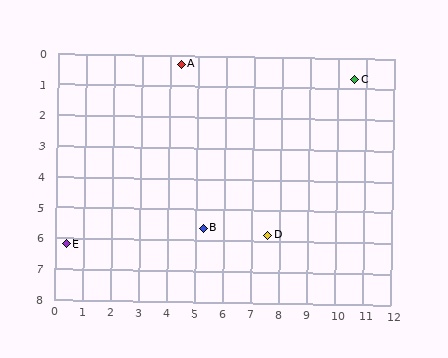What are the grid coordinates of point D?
Point D is at approximately (7.6, 5.8).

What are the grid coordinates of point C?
Point C is at approximately (10.6, 0.7).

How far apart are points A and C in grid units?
Points A and C are about 6.2 grid units apart.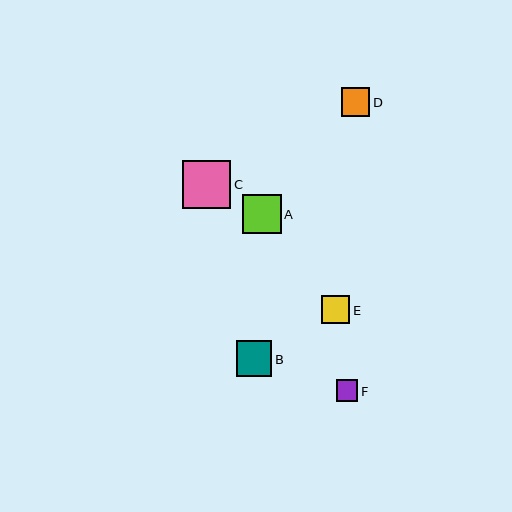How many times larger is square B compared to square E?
Square B is approximately 1.3 times the size of square E.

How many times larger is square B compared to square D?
Square B is approximately 1.3 times the size of square D.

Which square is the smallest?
Square F is the smallest with a size of approximately 22 pixels.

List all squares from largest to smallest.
From largest to smallest: C, A, B, E, D, F.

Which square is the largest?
Square C is the largest with a size of approximately 48 pixels.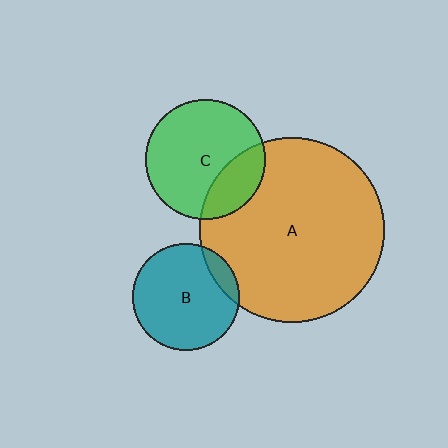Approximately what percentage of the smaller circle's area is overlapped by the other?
Approximately 25%.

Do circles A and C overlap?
Yes.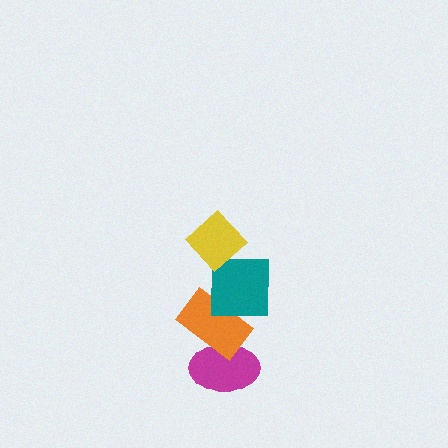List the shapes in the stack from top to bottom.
From top to bottom: the yellow diamond, the teal square, the orange rectangle, the magenta ellipse.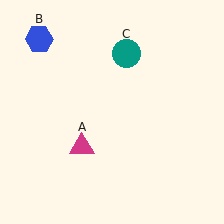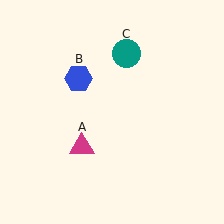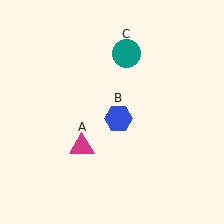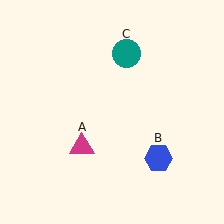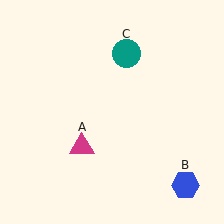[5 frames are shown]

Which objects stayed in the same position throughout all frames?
Magenta triangle (object A) and teal circle (object C) remained stationary.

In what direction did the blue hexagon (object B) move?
The blue hexagon (object B) moved down and to the right.